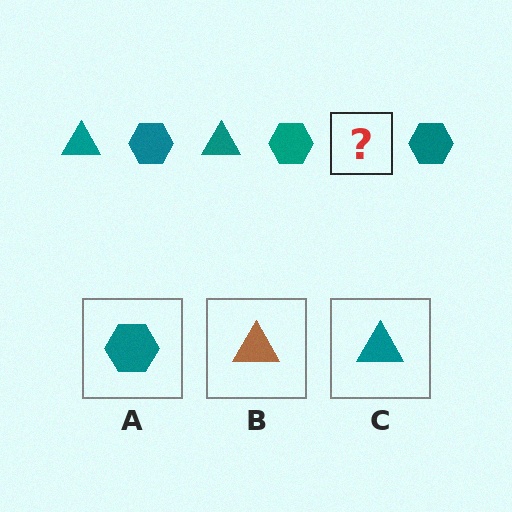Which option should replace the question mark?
Option C.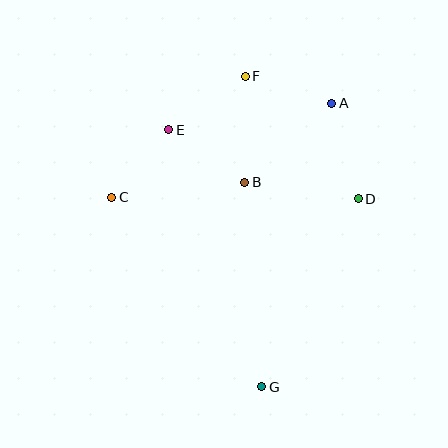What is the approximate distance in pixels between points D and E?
The distance between D and E is approximately 201 pixels.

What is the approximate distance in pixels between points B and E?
The distance between B and E is approximately 92 pixels.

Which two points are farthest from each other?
Points F and G are farthest from each other.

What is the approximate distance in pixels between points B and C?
The distance between B and C is approximately 134 pixels.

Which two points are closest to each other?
Points C and E are closest to each other.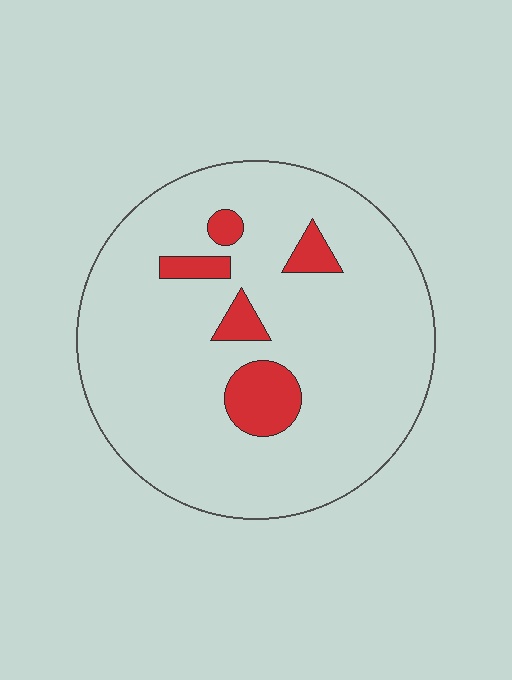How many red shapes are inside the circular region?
5.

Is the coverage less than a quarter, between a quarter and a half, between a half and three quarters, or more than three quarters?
Less than a quarter.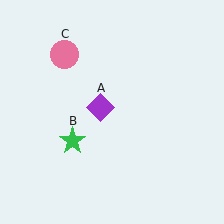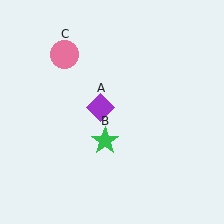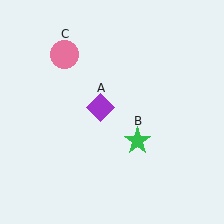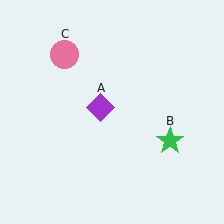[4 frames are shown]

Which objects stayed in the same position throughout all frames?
Purple diamond (object A) and pink circle (object C) remained stationary.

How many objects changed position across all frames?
1 object changed position: green star (object B).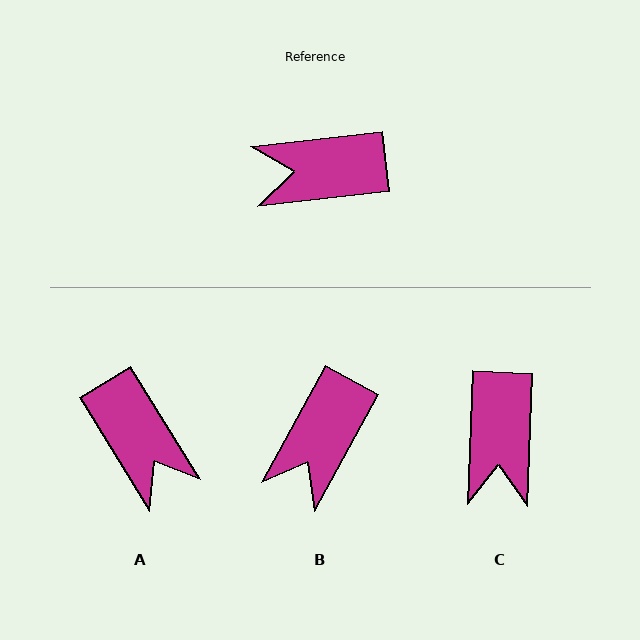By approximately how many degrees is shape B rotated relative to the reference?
Approximately 55 degrees counter-clockwise.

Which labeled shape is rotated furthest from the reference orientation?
A, about 115 degrees away.